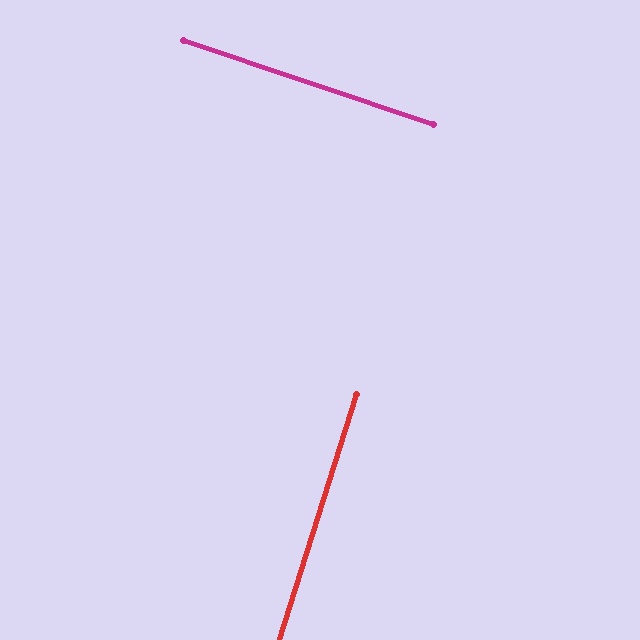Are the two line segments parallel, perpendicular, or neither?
Perpendicular — they meet at approximately 89°.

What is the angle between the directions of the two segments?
Approximately 89 degrees.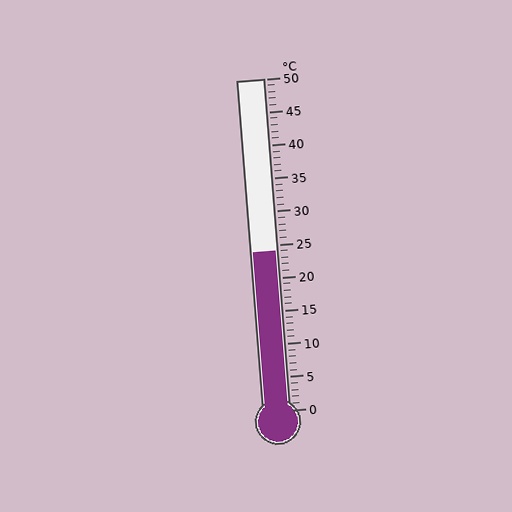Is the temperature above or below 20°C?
The temperature is above 20°C.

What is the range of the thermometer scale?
The thermometer scale ranges from 0°C to 50°C.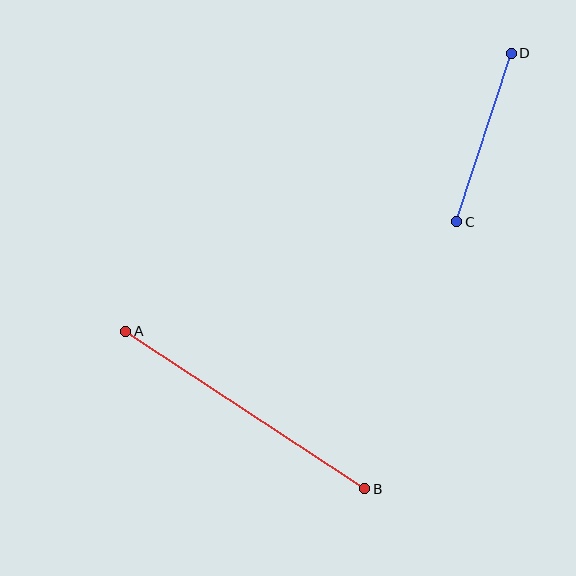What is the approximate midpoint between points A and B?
The midpoint is at approximately (245, 410) pixels.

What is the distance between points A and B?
The distance is approximately 286 pixels.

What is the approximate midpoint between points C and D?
The midpoint is at approximately (484, 137) pixels.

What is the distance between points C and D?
The distance is approximately 177 pixels.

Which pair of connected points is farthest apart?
Points A and B are farthest apart.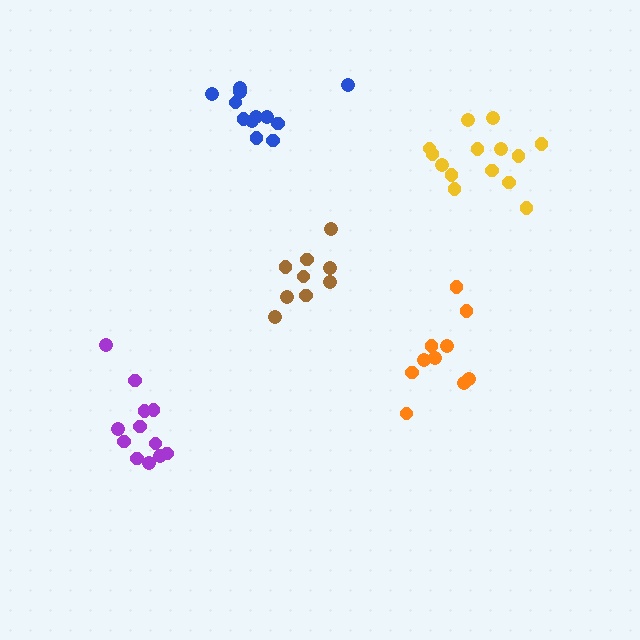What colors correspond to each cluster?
The clusters are colored: orange, purple, yellow, brown, blue.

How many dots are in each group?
Group 1: 10 dots, Group 2: 12 dots, Group 3: 14 dots, Group 4: 9 dots, Group 5: 12 dots (57 total).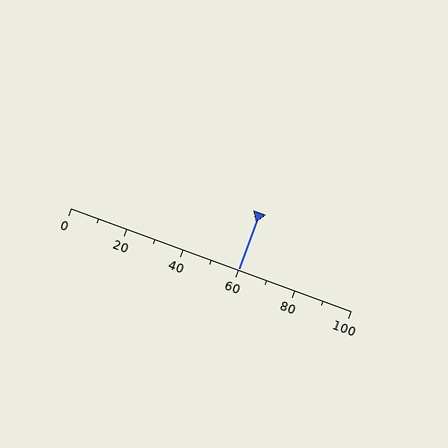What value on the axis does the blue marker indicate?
The marker indicates approximately 60.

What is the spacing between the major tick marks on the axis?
The major ticks are spaced 20 apart.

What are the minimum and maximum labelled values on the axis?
The axis runs from 0 to 100.